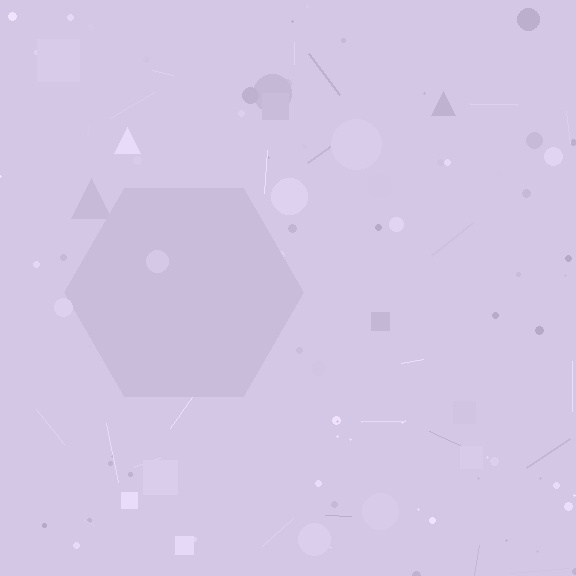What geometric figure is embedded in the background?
A hexagon is embedded in the background.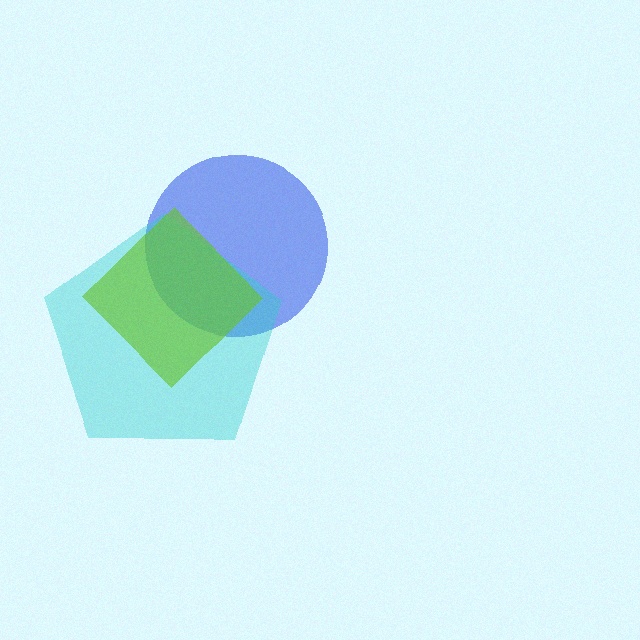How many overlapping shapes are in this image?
There are 3 overlapping shapes in the image.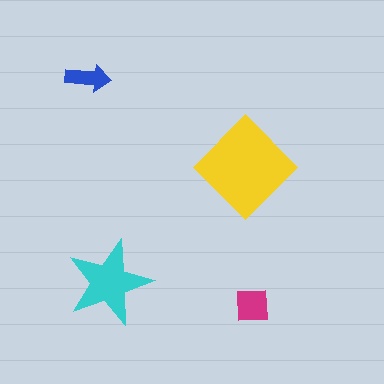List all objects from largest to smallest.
The yellow diamond, the cyan star, the magenta square, the blue arrow.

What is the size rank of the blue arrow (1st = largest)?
4th.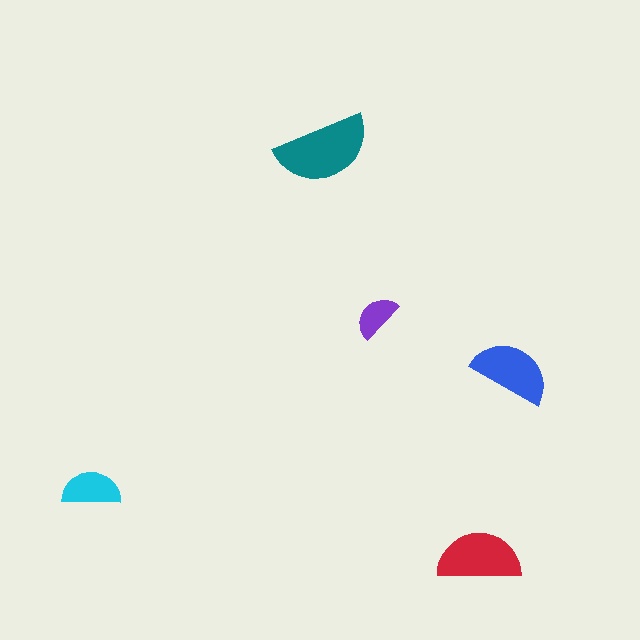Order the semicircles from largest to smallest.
the teal one, the red one, the blue one, the cyan one, the purple one.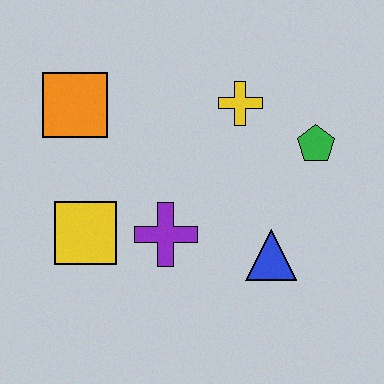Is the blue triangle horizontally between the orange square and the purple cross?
No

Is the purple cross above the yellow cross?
No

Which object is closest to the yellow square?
The purple cross is closest to the yellow square.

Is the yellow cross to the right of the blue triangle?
No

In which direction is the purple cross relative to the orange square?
The purple cross is below the orange square.